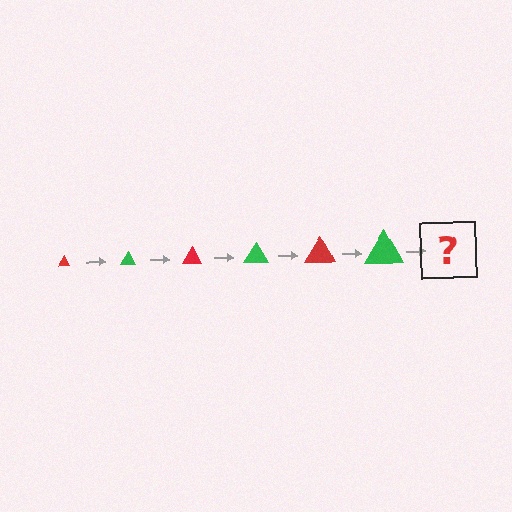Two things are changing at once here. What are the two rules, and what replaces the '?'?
The two rules are that the triangle grows larger each step and the color cycles through red and green. The '?' should be a red triangle, larger than the previous one.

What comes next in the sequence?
The next element should be a red triangle, larger than the previous one.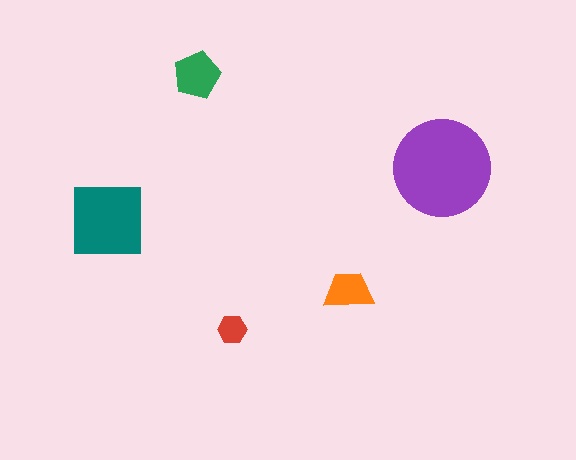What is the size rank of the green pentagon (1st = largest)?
3rd.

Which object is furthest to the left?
The teal square is leftmost.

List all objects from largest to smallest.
The purple circle, the teal square, the green pentagon, the orange trapezoid, the red hexagon.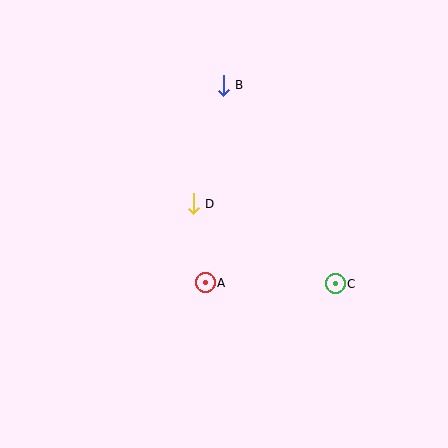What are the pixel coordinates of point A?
Point A is at (205, 283).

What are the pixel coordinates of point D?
Point D is at (193, 204).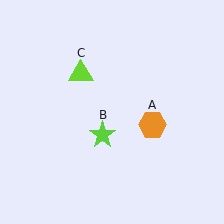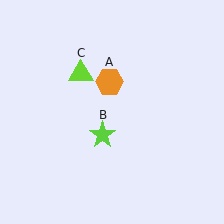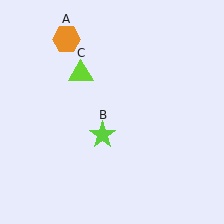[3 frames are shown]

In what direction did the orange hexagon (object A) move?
The orange hexagon (object A) moved up and to the left.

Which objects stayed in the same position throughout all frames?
Lime star (object B) and lime triangle (object C) remained stationary.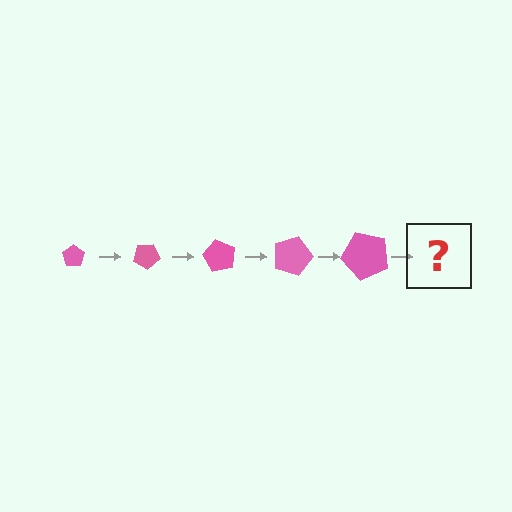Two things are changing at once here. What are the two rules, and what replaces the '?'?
The two rules are that the pentagon grows larger each step and it rotates 30 degrees each step. The '?' should be a pentagon, larger than the previous one and rotated 150 degrees from the start.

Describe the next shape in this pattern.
It should be a pentagon, larger than the previous one and rotated 150 degrees from the start.